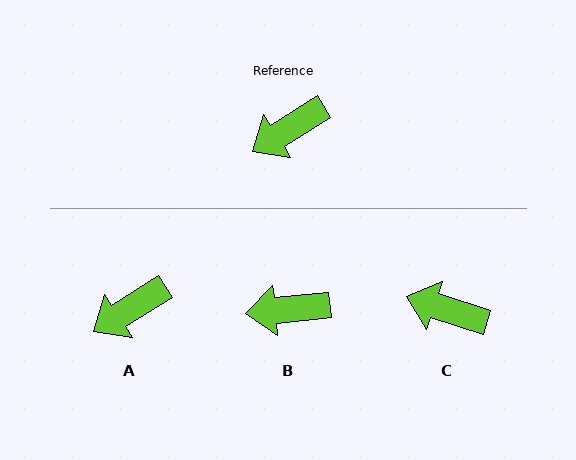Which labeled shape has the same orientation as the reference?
A.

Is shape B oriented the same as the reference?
No, it is off by about 26 degrees.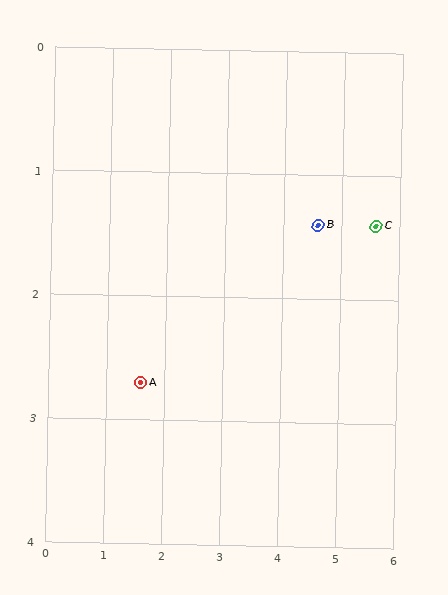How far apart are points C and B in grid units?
Points C and B are about 1.0 grid units apart.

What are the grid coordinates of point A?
Point A is at approximately (1.6, 2.7).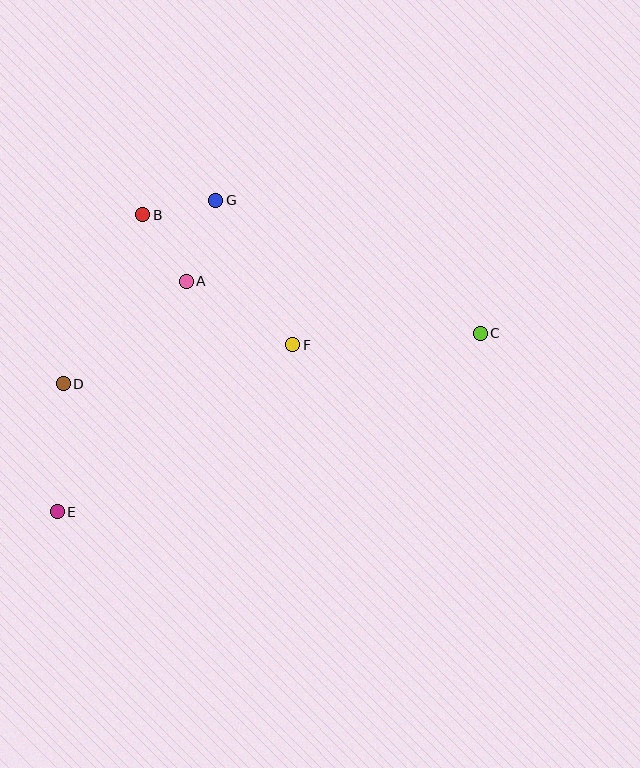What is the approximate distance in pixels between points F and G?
The distance between F and G is approximately 164 pixels.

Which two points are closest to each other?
Points B and G are closest to each other.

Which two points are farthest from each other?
Points C and E are farthest from each other.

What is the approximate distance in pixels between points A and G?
The distance between A and G is approximately 86 pixels.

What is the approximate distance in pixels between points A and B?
The distance between A and B is approximately 79 pixels.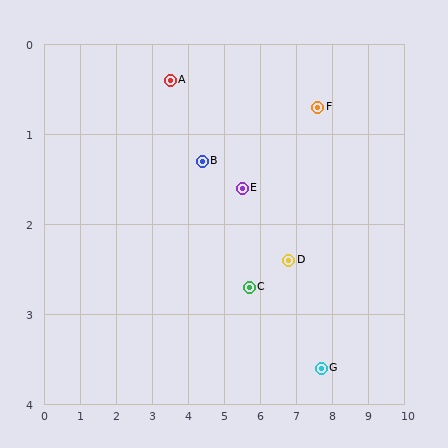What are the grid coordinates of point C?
Point C is at approximately (5.7, 2.7).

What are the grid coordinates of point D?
Point D is at approximately (6.8, 2.4).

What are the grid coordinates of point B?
Point B is at approximately (4.4, 1.3).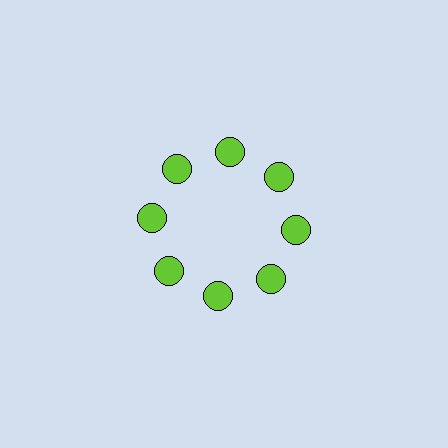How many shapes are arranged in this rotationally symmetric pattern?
There are 8 shapes, arranged in 8 groups of 1.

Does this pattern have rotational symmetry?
Yes, this pattern has 8-fold rotational symmetry. It looks the same after rotating 45 degrees around the center.